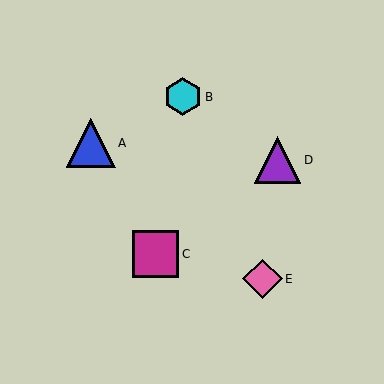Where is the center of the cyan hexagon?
The center of the cyan hexagon is at (183, 97).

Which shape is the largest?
The blue triangle (labeled A) is the largest.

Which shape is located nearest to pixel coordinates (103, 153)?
The blue triangle (labeled A) at (91, 143) is nearest to that location.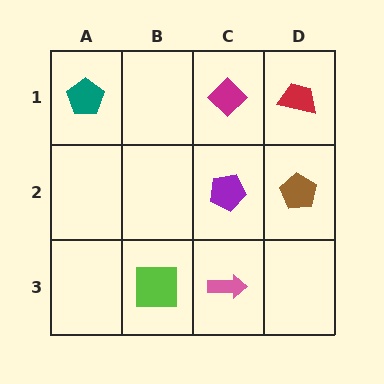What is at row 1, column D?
A red trapezoid.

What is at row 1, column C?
A magenta diamond.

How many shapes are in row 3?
2 shapes.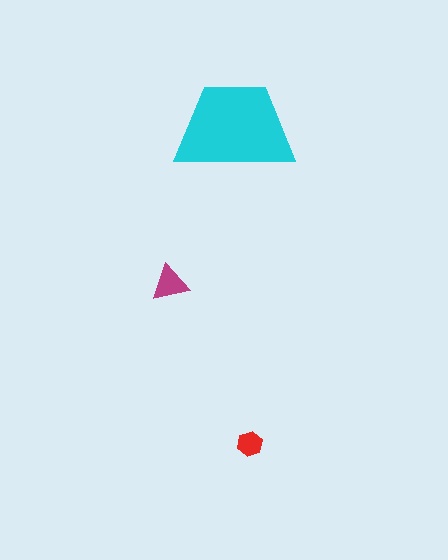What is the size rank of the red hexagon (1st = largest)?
3rd.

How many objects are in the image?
There are 3 objects in the image.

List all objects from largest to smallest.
The cyan trapezoid, the magenta triangle, the red hexagon.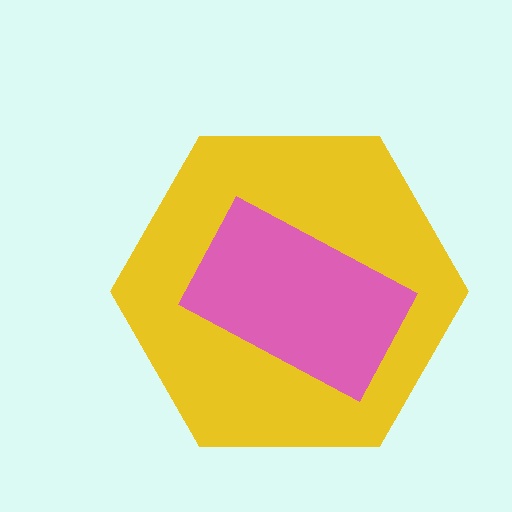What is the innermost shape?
The pink rectangle.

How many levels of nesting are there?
2.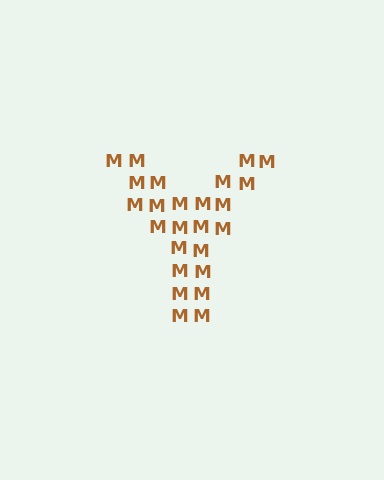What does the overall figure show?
The overall figure shows the letter Y.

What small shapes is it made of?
It is made of small letter M's.